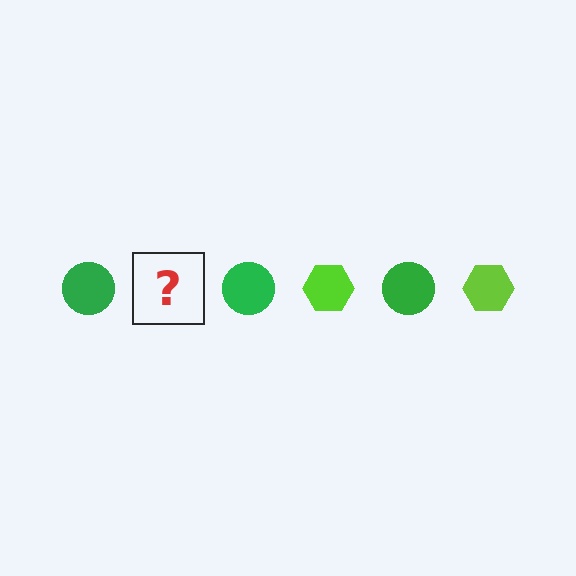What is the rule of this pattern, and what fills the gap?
The rule is that the pattern alternates between green circle and lime hexagon. The gap should be filled with a lime hexagon.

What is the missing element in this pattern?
The missing element is a lime hexagon.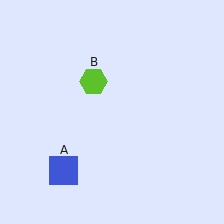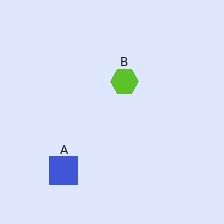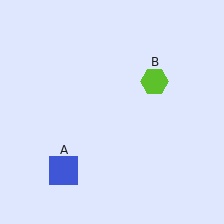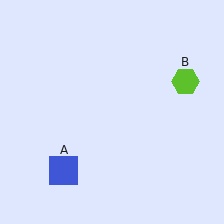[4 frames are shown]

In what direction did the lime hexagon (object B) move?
The lime hexagon (object B) moved right.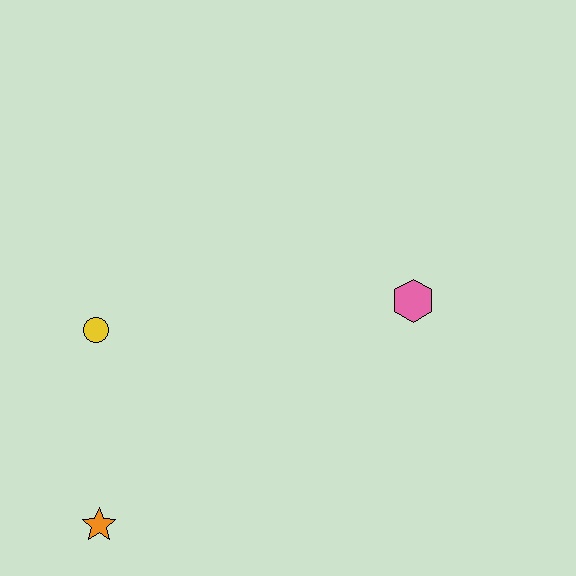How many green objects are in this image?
There are no green objects.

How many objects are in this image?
There are 3 objects.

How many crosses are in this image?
There are no crosses.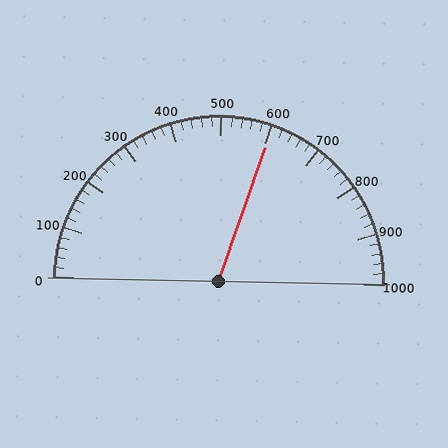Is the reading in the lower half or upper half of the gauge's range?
The reading is in the upper half of the range (0 to 1000).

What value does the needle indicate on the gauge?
The needle indicates approximately 600.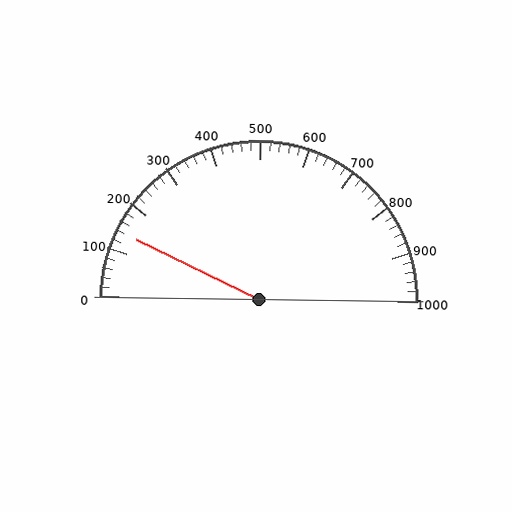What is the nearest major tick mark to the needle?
The nearest major tick mark is 100.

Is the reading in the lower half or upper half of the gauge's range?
The reading is in the lower half of the range (0 to 1000).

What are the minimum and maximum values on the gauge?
The gauge ranges from 0 to 1000.